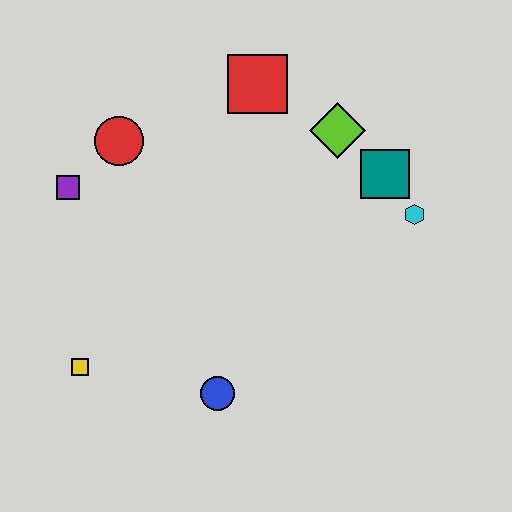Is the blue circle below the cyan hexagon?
Yes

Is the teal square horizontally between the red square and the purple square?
No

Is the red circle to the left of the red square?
Yes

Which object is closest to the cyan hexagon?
The teal square is closest to the cyan hexagon.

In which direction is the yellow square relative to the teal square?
The yellow square is to the left of the teal square.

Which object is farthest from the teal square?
The yellow square is farthest from the teal square.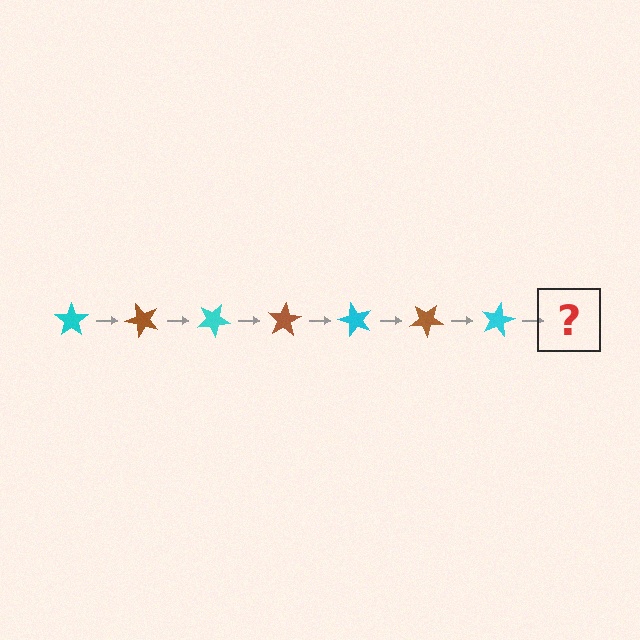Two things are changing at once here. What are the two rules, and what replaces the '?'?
The two rules are that it rotates 50 degrees each step and the color cycles through cyan and brown. The '?' should be a brown star, rotated 350 degrees from the start.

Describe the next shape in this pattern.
It should be a brown star, rotated 350 degrees from the start.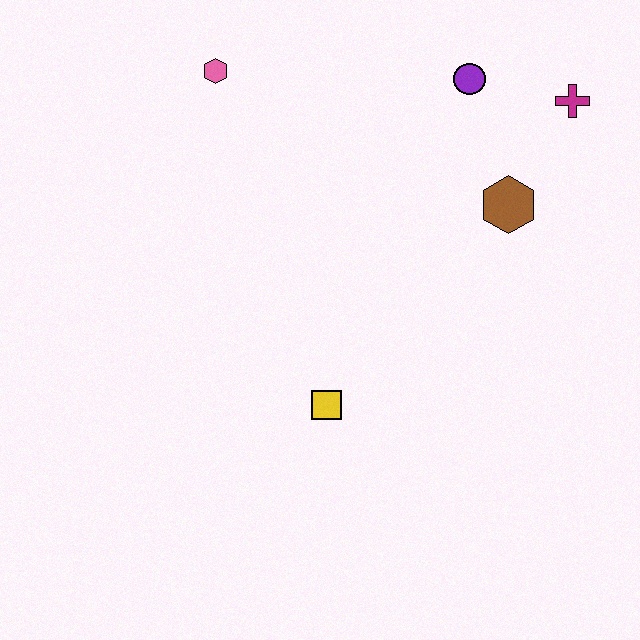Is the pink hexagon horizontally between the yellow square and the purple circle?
No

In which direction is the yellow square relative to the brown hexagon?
The yellow square is below the brown hexagon.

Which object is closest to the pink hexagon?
The purple circle is closest to the pink hexagon.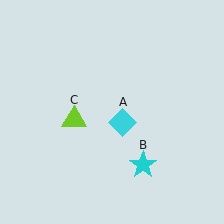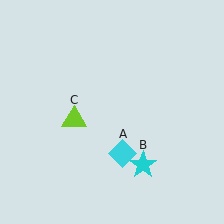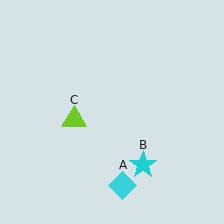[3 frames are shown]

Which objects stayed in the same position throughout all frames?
Cyan star (object B) and lime triangle (object C) remained stationary.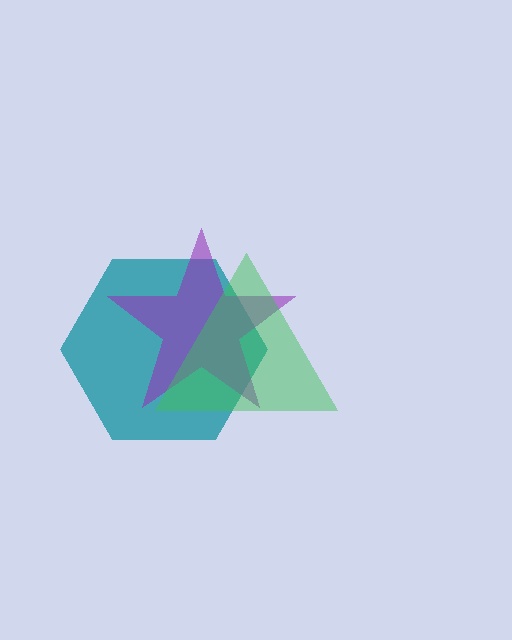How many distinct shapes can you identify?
There are 3 distinct shapes: a teal hexagon, a purple star, a green triangle.